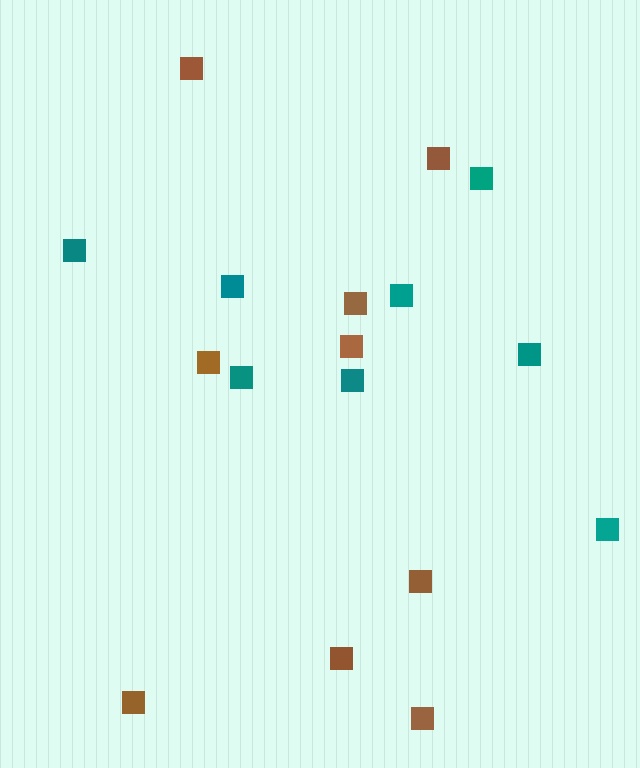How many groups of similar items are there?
There are 2 groups: one group of brown squares (9) and one group of teal squares (8).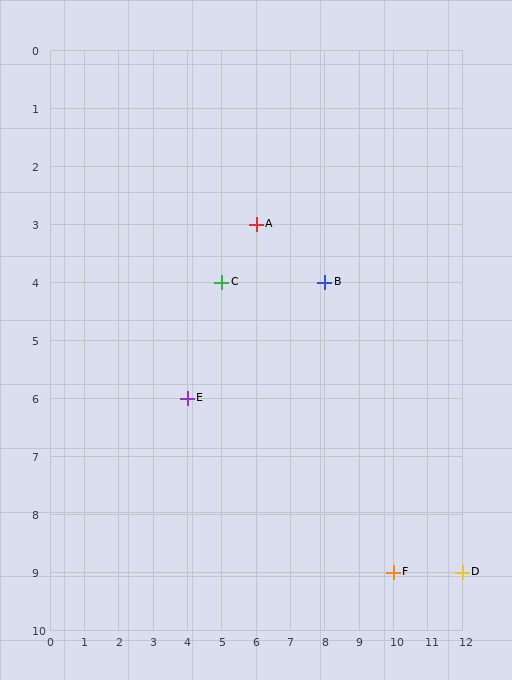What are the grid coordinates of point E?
Point E is at grid coordinates (4, 6).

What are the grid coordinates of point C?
Point C is at grid coordinates (5, 4).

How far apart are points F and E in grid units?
Points F and E are 6 columns and 3 rows apart (about 6.7 grid units diagonally).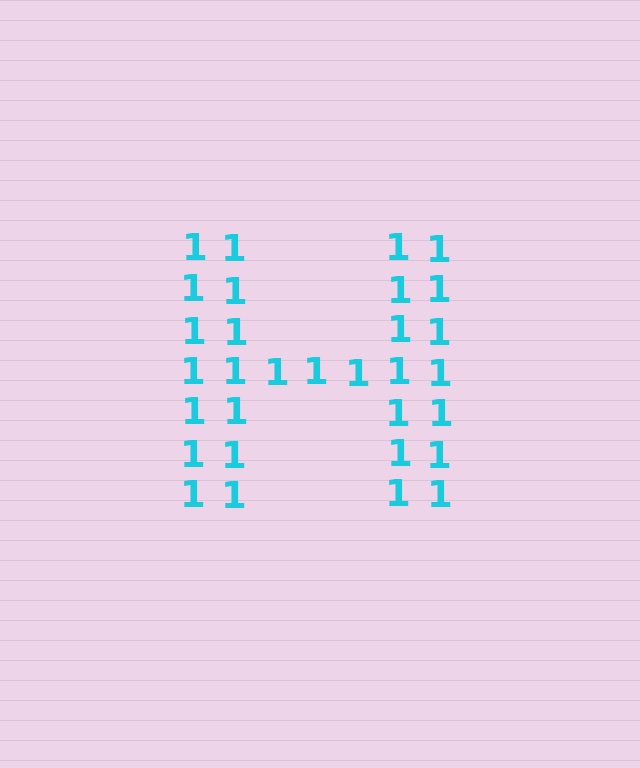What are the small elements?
The small elements are digit 1's.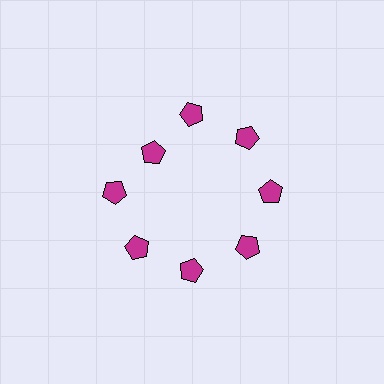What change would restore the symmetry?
The symmetry would be restored by moving it outward, back onto the ring so that all 8 pentagons sit at equal angles and equal distance from the center.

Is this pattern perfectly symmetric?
No. The 8 magenta pentagons are arranged in a ring, but one element near the 10 o'clock position is pulled inward toward the center, breaking the 8-fold rotational symmetry.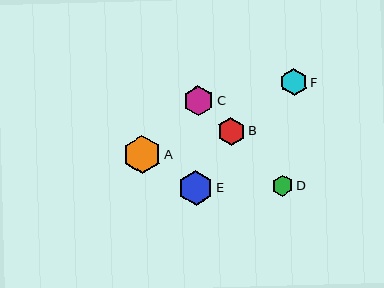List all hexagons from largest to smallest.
From largest to smallest: A, E, C, B, F, D.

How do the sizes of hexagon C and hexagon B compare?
Hexagon C and hexagon B are approximately the same size.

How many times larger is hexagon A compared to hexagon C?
Hexagon A is approximately 1.3 times the size of hexagon C.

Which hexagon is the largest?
Hexagon A is the largest with a size of approximately 38 pixels.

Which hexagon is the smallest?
Hexagon D is the smallest with a size of approximately 21 pixels.